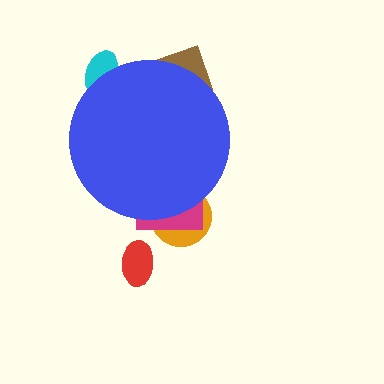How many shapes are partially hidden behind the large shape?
4 shapes are partially hidden.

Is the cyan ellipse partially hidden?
Yes, the cyan ellipse is partially hidden behind the blue circle.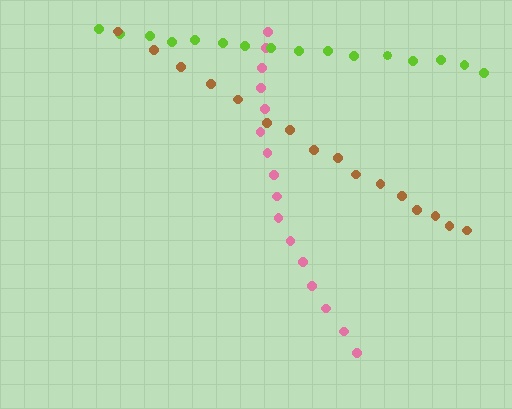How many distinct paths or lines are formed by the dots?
There are 3 distinct paths.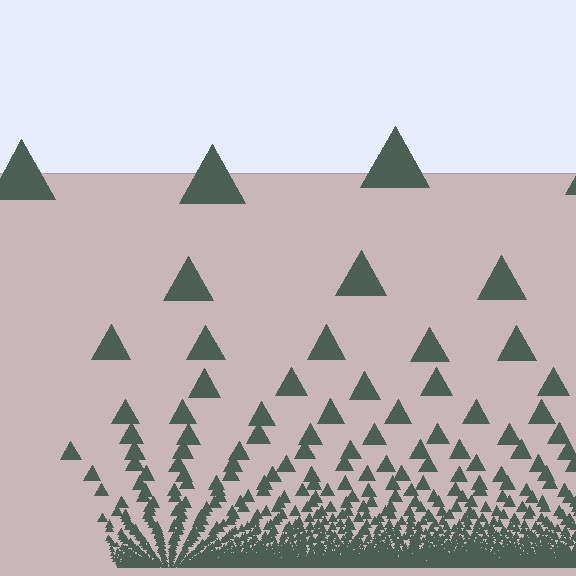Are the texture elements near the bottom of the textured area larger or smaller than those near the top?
Smaller. The gradient is inverted — elements near the bottom are smaller and denser.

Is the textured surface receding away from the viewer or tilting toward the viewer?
The surface appears to tilt toward the viewer. Texture elements get larger and sparser toward the top.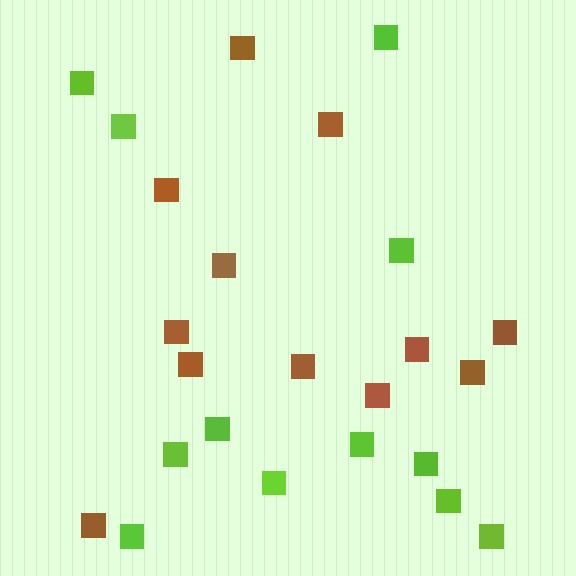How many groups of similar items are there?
There are 2 groups: one group of brown squares (12) and one group of lime squares (12).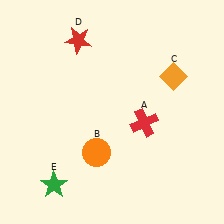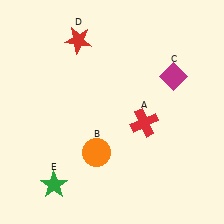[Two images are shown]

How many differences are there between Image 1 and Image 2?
There is 1 difference between the two images.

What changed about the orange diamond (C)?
In Image 1, C is orange. In Image 2, it changed to magenta.